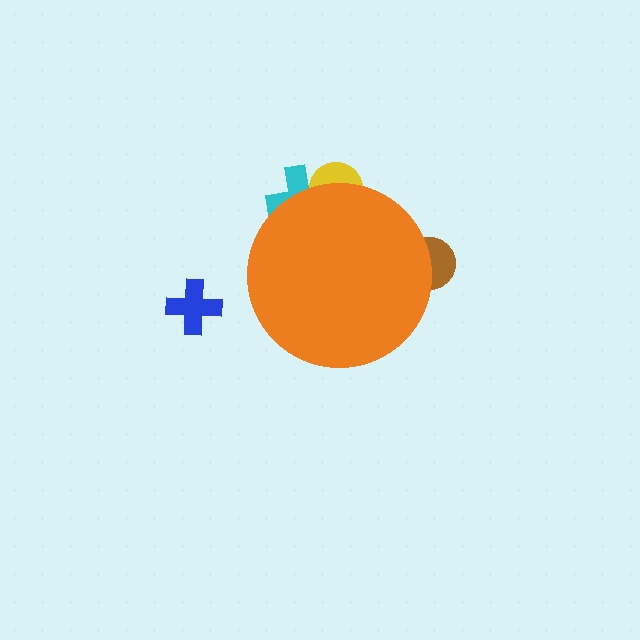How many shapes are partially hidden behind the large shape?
3 shapes are partially hidden.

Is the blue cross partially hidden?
No, the blue cross is fully visible.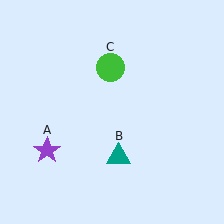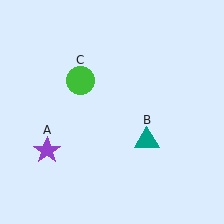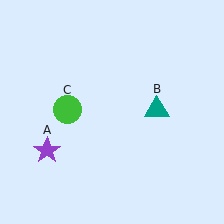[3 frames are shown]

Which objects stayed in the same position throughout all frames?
Purple star (object A) remained stationary.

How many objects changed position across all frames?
2 objects changed position: teal triangle (object B), green circle (object C).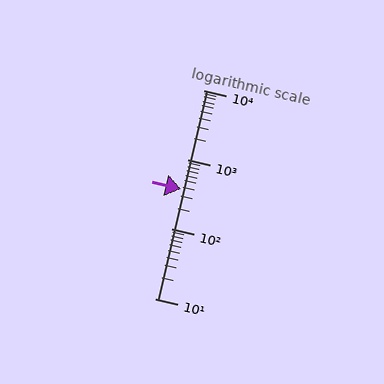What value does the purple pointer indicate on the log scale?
The pointer indicates approximately 380.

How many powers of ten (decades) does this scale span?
The scale spans 3 decades, from 10 to 10000.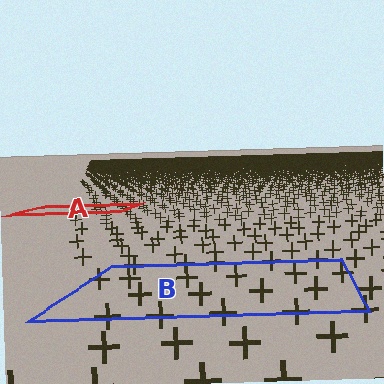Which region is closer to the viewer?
Region B is closer. The texture elements there are larger and more spread out.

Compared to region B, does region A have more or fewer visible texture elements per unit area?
Region A has more texture elements per unit area — they are packed more densely because it is farther away.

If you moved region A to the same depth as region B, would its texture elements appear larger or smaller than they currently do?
They would appear larger. At a closer depth, the same texture elements are projected at a bigger on-screen size.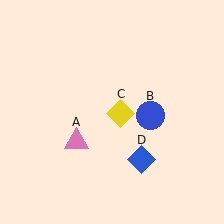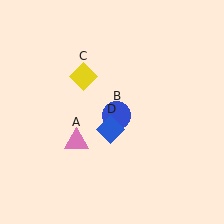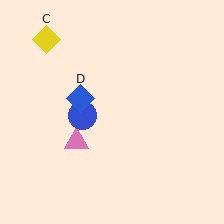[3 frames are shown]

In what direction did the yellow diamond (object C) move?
The yellow diamond (object C) moved up and to the left.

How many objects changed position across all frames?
3 objects changed position: blue circle (object B), yellow diamond (object C), blue diamond (object D).